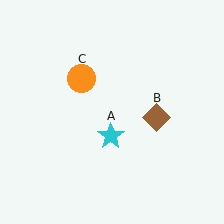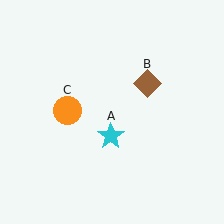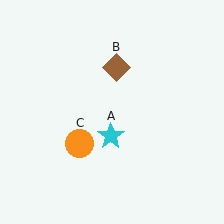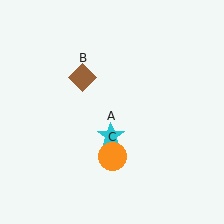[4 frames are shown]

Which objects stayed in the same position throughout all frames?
Cyan star (object A) remained stationary.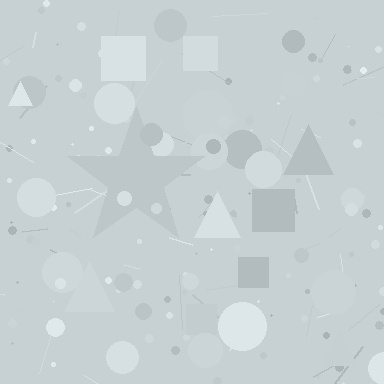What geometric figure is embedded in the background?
A star is embedded in the background.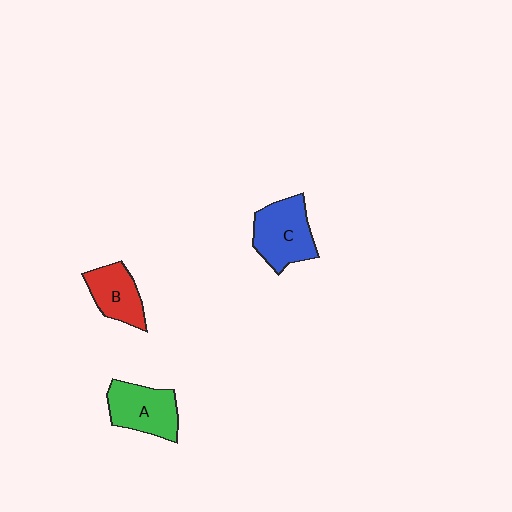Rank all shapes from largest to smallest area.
From largest to smallest: C (blue), A (green), B (red).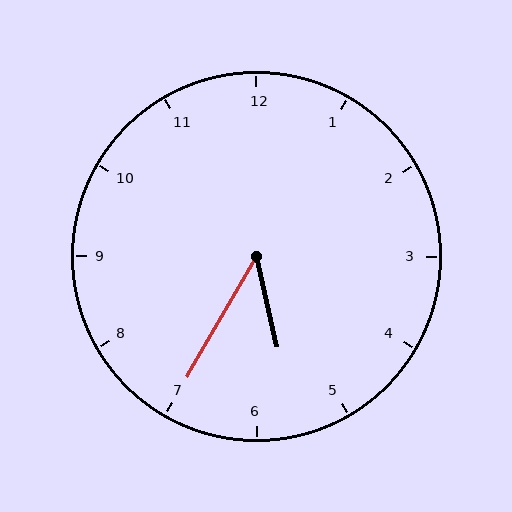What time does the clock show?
5:35.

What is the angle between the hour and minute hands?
Approximately 42 degrees.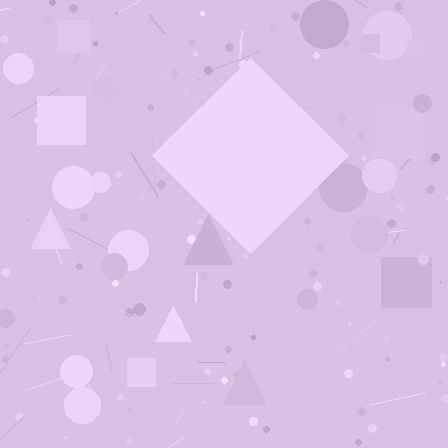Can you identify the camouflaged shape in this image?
The camouflaged shape is a diamond.